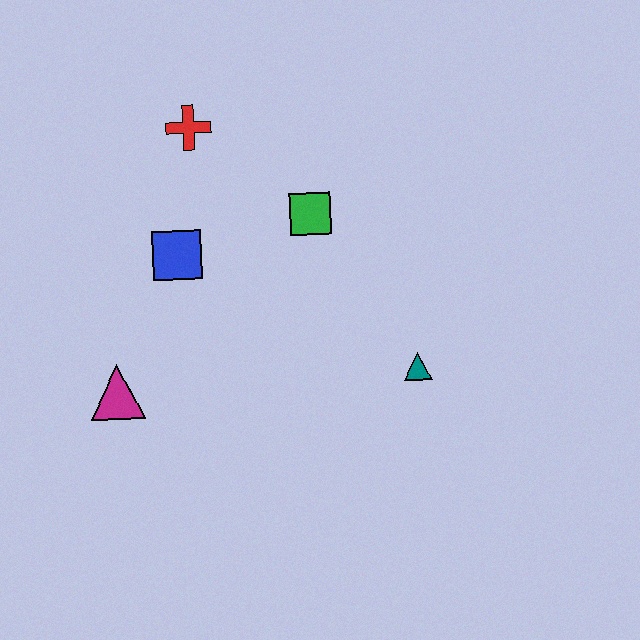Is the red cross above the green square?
Yes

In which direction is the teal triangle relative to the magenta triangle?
The teal triangle is to the right of the magenta triangle.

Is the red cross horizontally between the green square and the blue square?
Yes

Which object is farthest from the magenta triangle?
The teal triangle is farthest from the magenta triangle.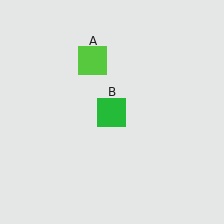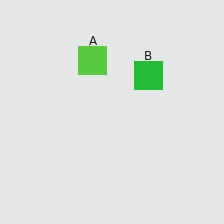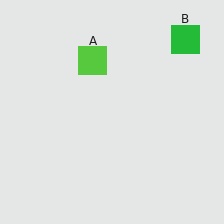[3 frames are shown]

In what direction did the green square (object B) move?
The green square (object B) moved up and to the right.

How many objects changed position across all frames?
1 object changed position: green square (object B).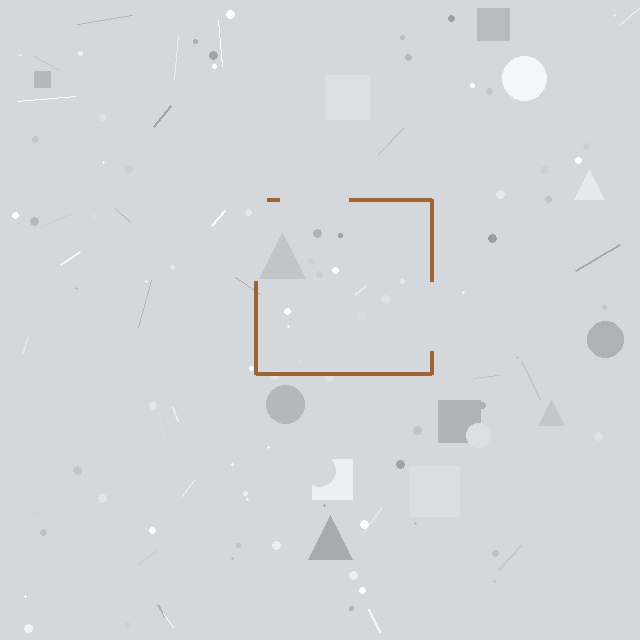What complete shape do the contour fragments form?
The contour fragments form a square.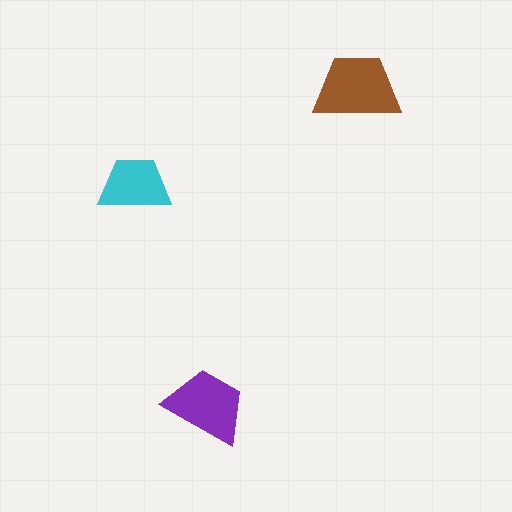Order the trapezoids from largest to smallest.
the brown one, the purple one, the cyan one.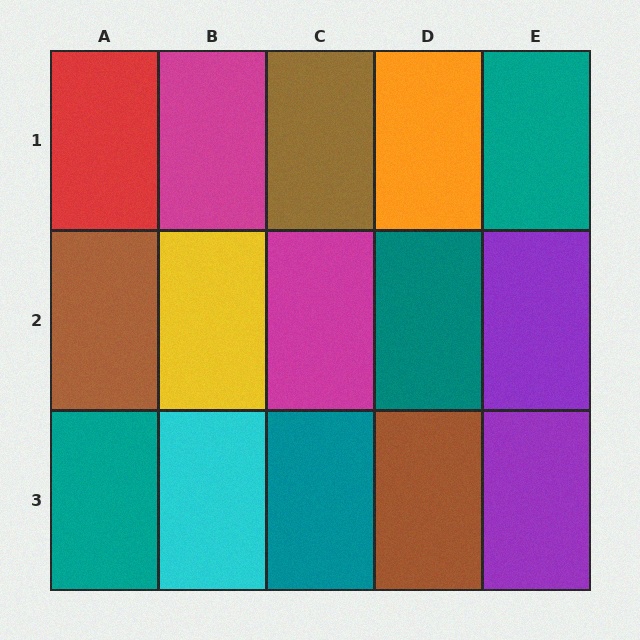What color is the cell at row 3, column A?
Teal.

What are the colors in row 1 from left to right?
Red, magenta, brown, orange, teal.